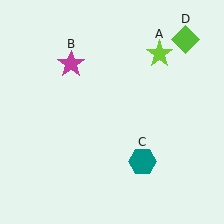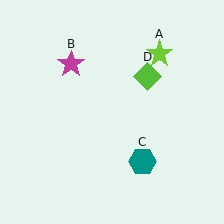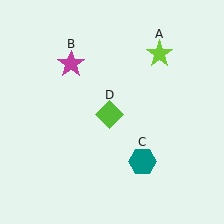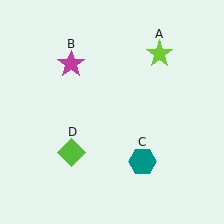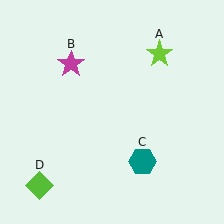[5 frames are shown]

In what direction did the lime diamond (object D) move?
The lime diamond (object D) moved down and to the left.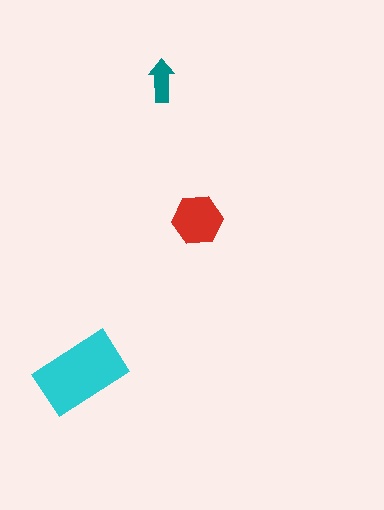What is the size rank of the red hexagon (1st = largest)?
2nd.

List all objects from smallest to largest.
The teal arrow, the red hexagon, the cyan rectangle.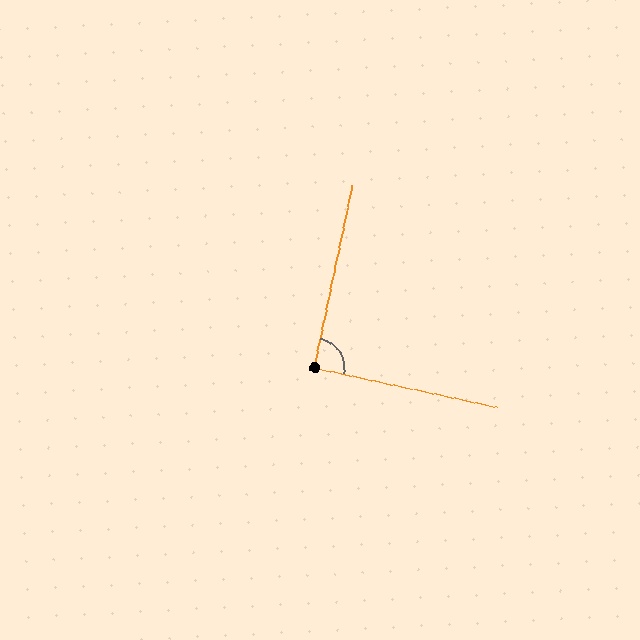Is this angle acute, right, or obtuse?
It is approximately a right angle.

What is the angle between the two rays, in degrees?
Approximately 90 degrees.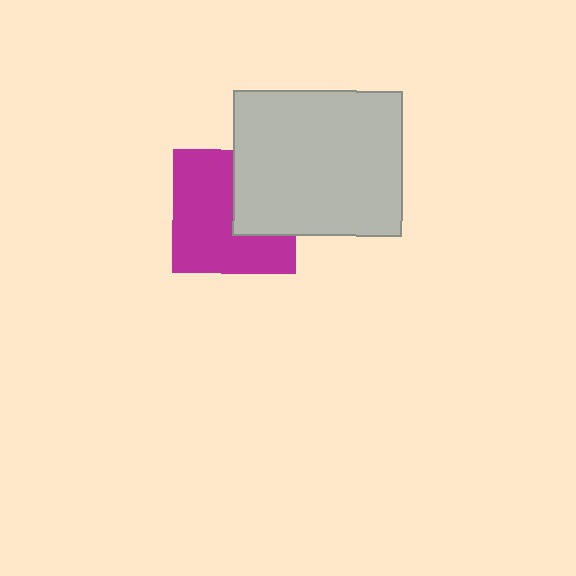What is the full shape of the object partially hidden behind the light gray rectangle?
The partially hidden object is a magenta square.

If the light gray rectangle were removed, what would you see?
You would see the complete magenta square.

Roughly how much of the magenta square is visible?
About half of it is visible (roughly 64%).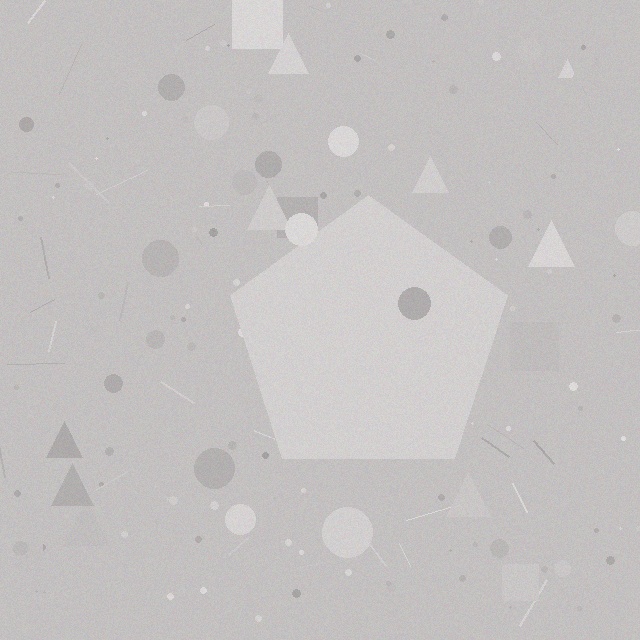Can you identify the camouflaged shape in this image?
The camouflaged shape is a pentagon.